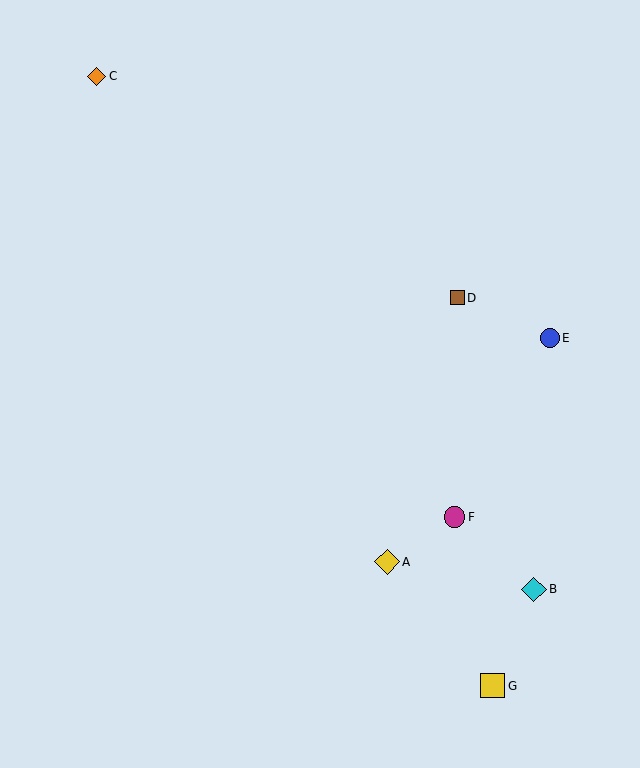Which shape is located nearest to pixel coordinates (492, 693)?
The yellow square (labeled G) at (493, 686) is nearest to that location.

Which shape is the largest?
The cyan diamond (labeled B) is the largest.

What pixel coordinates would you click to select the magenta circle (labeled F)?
Click at (454, 517) to select the magenta circle F.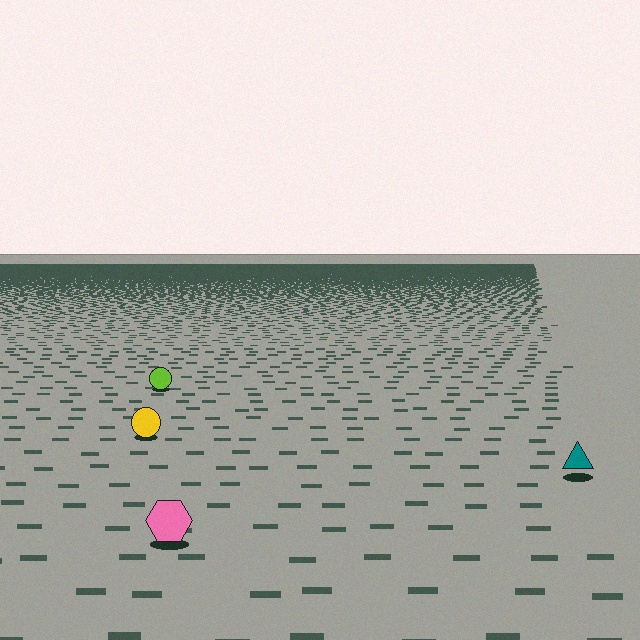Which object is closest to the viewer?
The pink hexagon is closest. The texture marks near it are larger and more spread out.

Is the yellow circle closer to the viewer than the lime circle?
Yes. The yellow circle is closer — you can tell from the texture gradient: the ground texture is coarser near it.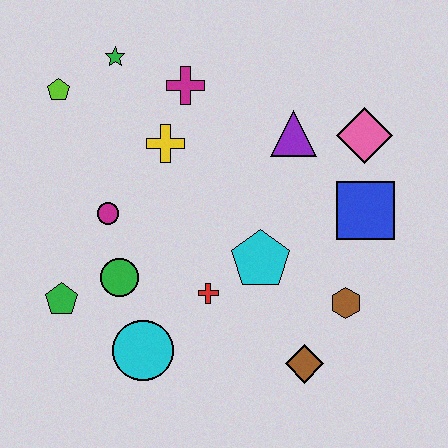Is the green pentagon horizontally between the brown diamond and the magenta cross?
No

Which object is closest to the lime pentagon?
The green star is closest to the lime pentagon.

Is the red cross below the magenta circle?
Yes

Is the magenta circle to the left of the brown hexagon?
Yes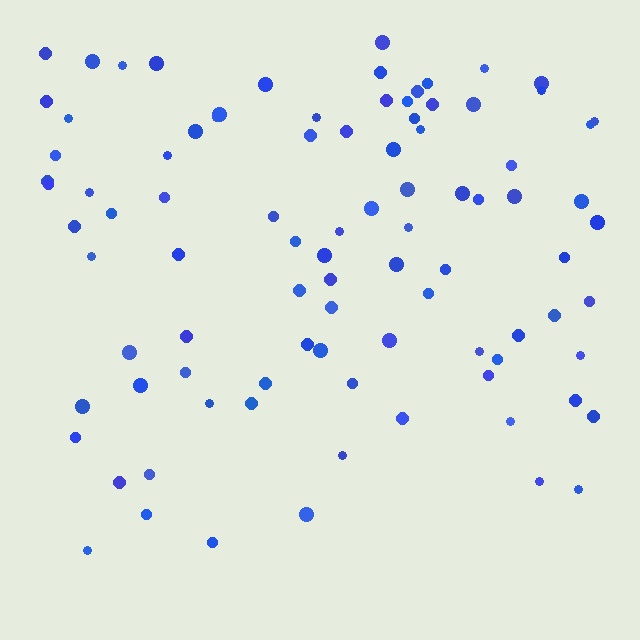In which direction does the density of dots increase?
From bottom to top, with the top side densest.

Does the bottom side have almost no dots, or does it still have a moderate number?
Still a moderate number, just noticeably fewer than the top.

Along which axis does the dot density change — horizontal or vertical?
Vertical.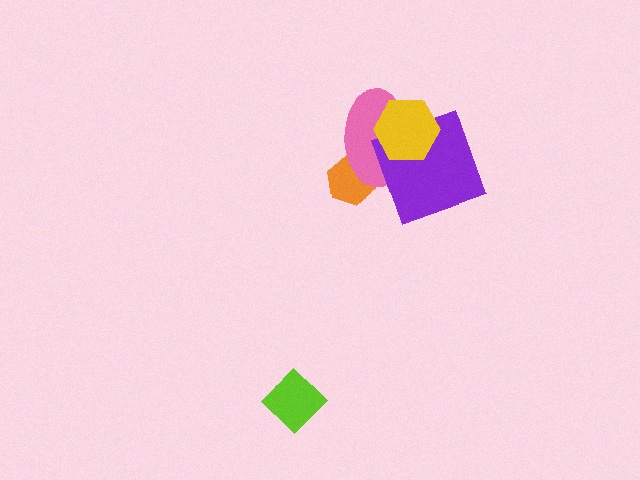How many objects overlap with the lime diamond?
0 objects overlap with the lime diamond.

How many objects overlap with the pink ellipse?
3 objects overlap with the pink ellipse.